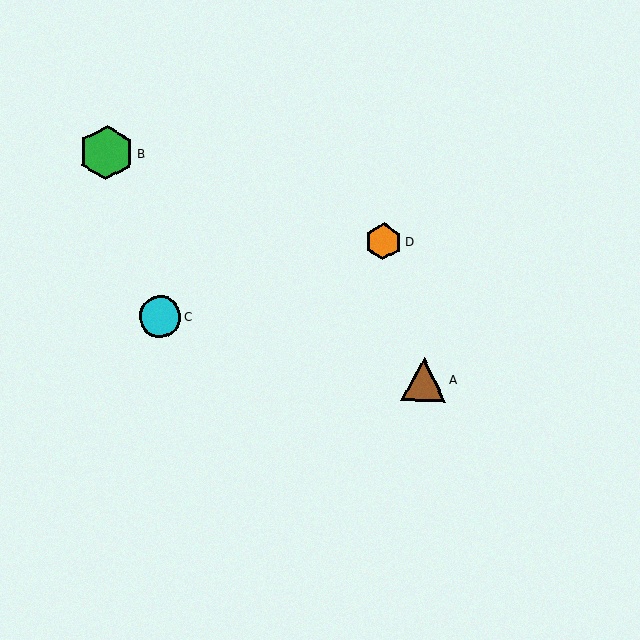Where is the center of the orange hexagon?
The center of the orange hexagon is at (384, 241).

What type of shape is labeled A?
Shape A is a brown triangle.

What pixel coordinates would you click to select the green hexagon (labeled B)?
Click at (106, 153) to select the green hexagon B.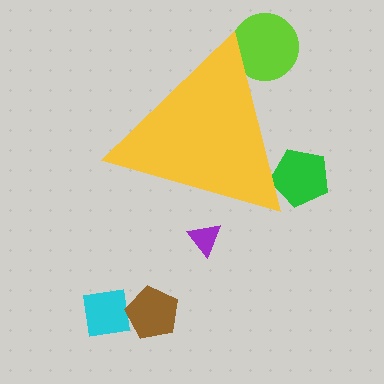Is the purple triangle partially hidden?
Yes, the purple triangle is partially hidden behind the yellow triangle.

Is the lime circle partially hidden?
Yes, the lime circle is partially hidden behind the yellow triangle.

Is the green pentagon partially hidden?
Yes, the green pentagon is partially hidden behind the yellow triangle.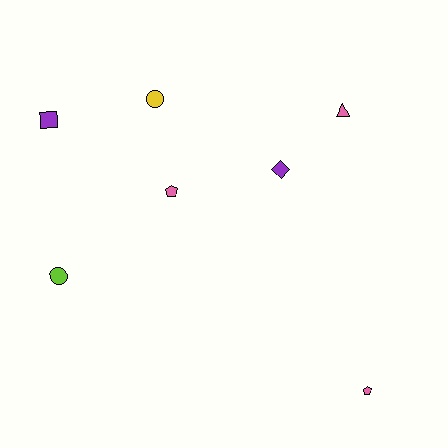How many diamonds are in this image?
There is 1 diamond.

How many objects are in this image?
There are 7 objects.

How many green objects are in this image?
There are no green objects.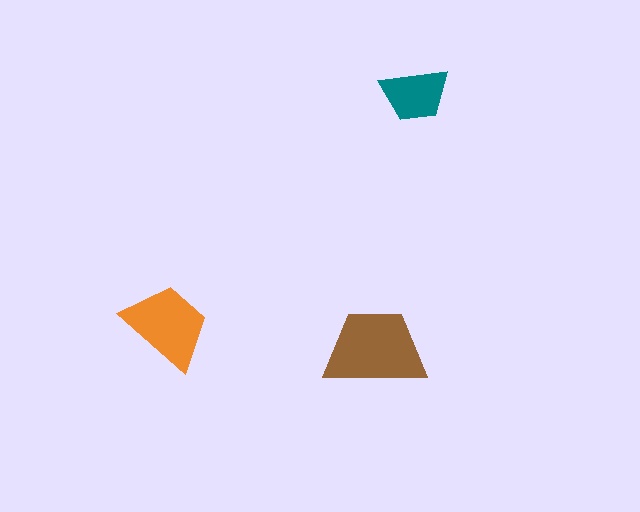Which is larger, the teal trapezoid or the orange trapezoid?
The orange one.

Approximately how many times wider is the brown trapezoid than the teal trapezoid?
About 1.5 times wider.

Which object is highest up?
The teal trapezoid is topmost.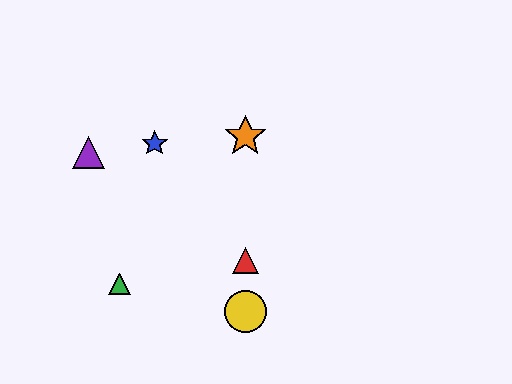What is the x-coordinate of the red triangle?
The red triangle is at x≈245.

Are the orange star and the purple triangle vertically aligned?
No, the orange star is at x≈245 and the purple triangle is at x≈88.